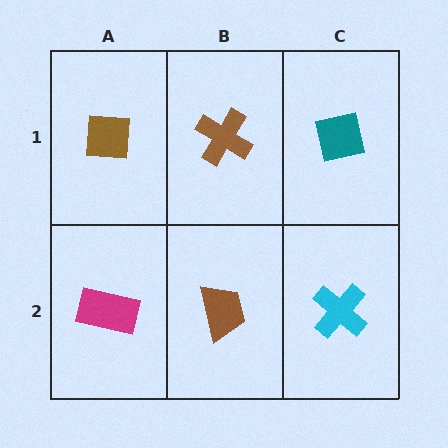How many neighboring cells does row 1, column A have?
2.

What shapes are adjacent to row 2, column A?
A brown square (row 1, column A), a brown trapezoid (row 2, column B).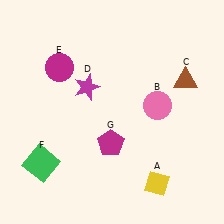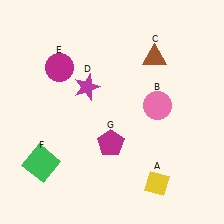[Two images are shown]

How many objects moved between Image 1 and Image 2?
1 object moved between the two images.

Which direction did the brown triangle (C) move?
The brown triangle (C) moved left.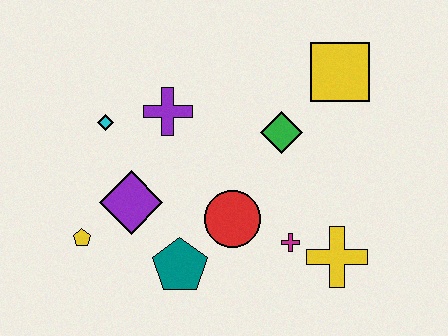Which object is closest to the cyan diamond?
The purple cross is closest to the cyan diamond.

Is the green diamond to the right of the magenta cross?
No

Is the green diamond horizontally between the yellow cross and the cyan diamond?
Yes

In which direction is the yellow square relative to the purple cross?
The yellow square is to the right of the purple cross.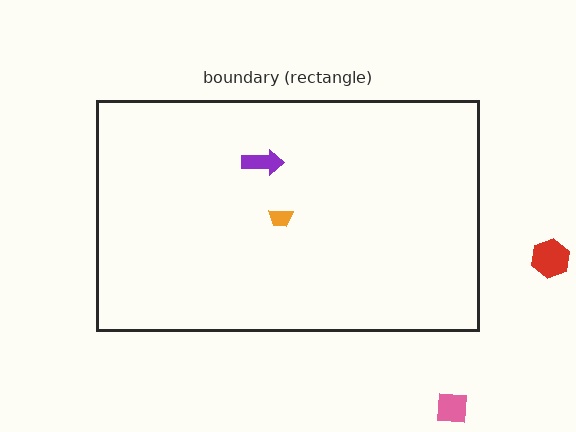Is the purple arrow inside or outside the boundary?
Inside.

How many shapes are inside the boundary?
2 inside, 2 outside.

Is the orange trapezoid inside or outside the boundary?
Inside.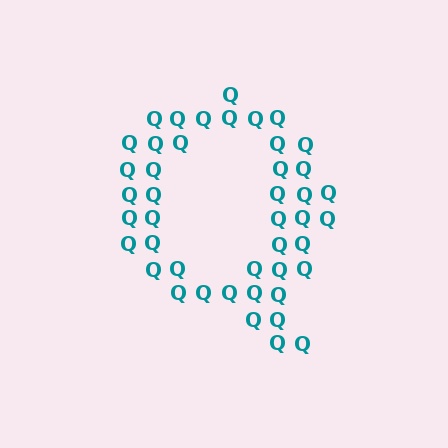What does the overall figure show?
The overall figure shows the letter Q.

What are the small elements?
The small elements are letter Q's.